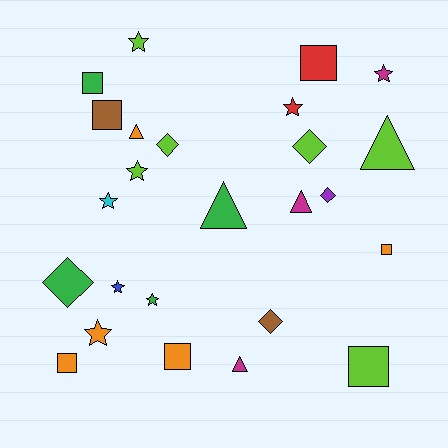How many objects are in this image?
There are 25 objects.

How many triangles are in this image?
There are 5 triangles.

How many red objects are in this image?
There are 2 red objects.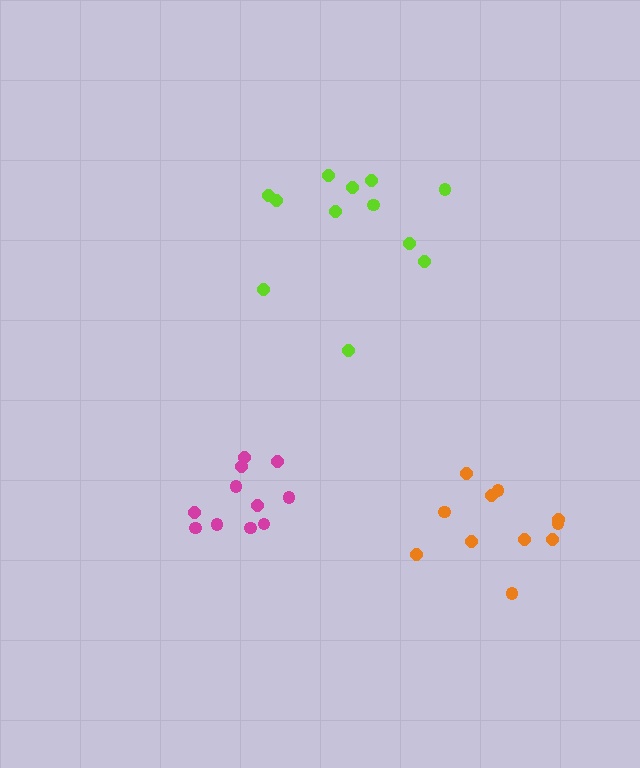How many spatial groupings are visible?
There are 3 spatial groupings.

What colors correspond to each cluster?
The clusters are colored: orange, magenta, lime.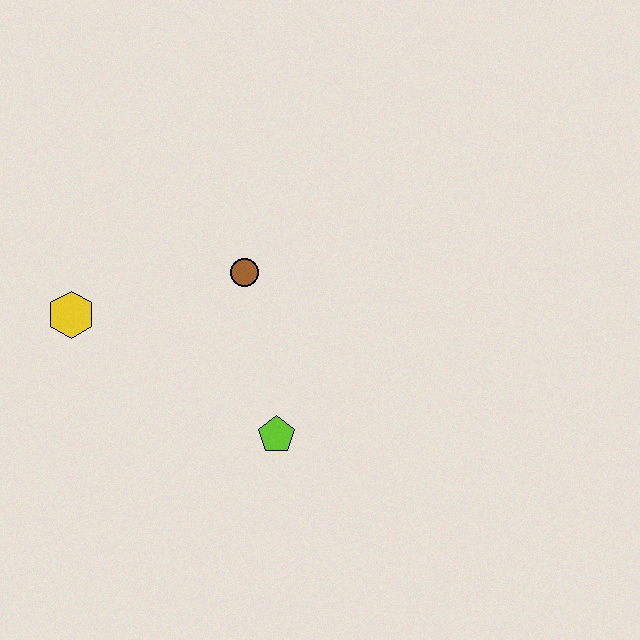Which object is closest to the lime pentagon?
The brown circle is closest to the lime pentagon.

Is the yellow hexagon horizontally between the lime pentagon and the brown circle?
No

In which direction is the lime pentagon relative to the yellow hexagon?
The lime pentagon is to the right of the yellow hexagon.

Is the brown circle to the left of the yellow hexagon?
No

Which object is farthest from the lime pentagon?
The yellow hexagon is farthest from the lime pentagon.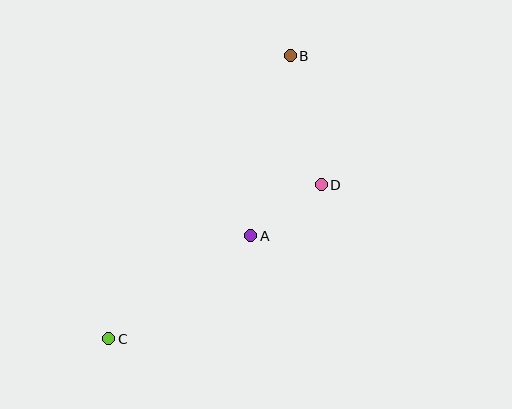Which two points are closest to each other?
Points A and D are closest to each other.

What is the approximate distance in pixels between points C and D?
The distance between C and D is approximately 262 pixels.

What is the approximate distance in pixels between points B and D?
The distance between B and D is approximately 132 pixels.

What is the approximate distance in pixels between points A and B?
The distance between A and B is approximately 184 pixels.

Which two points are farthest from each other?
Points B and C are farthest from each other.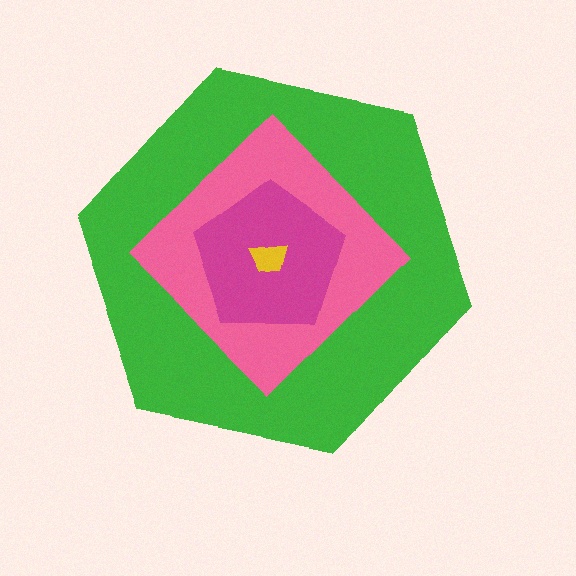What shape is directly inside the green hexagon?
The pink diamond.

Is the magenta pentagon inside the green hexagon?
Yes.